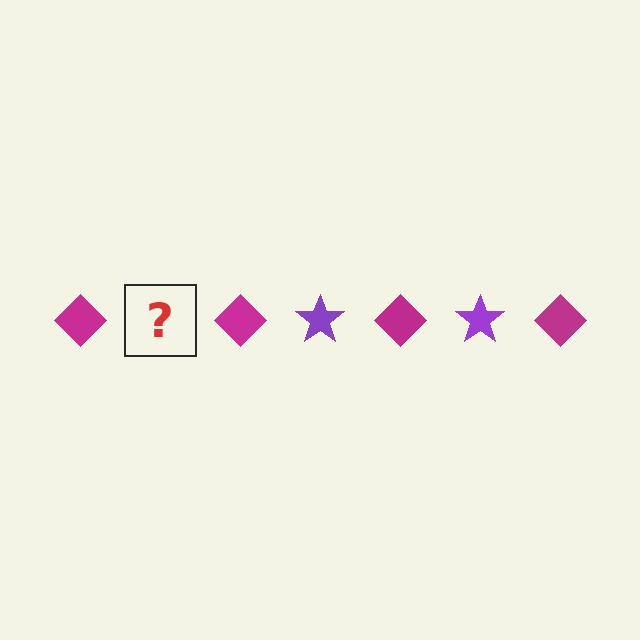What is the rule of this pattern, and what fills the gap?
The rule is that the pattern alternates between magenta diamond and purple star. The gap should be filled with a purple star.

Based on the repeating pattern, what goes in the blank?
The blank should be a purple star.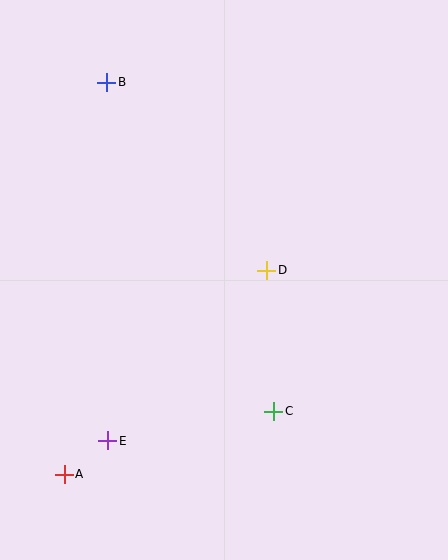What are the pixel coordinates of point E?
Point E is at (108, 441).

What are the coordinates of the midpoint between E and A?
The midpoint between E and A is at (86, 458).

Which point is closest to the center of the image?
Point D at (267, 270) is closest to the center.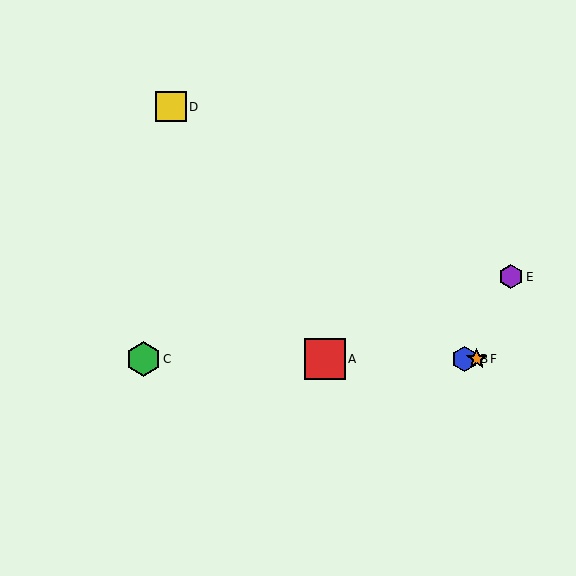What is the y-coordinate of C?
Object C is at y≈359.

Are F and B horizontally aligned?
Yes, both are at y≈359.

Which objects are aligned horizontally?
Objects A, B, C, F are aligned horizontally.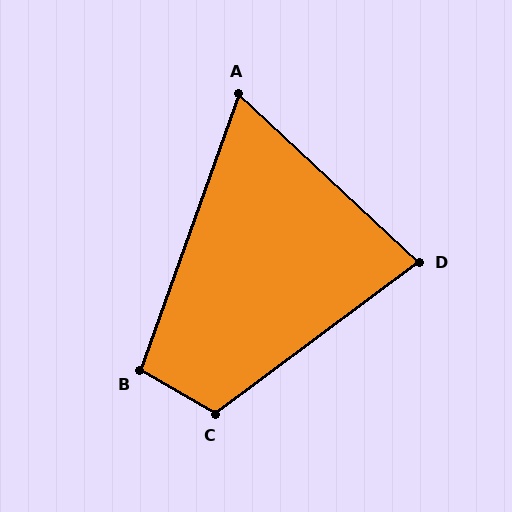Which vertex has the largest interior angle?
C, at approximately 113 degrees.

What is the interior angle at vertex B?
Approximately 100 degrees (obtuse).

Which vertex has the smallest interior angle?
A, at approximately 67 degrees.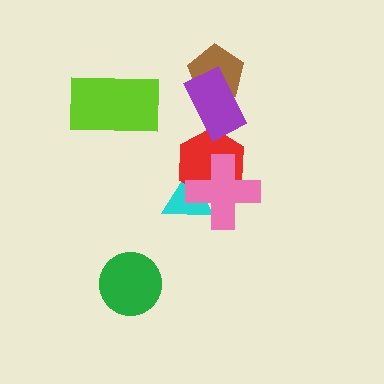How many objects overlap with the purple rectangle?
2 objects overlap with the purple rectangle.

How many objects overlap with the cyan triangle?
2 objects overlap with the cyan triangle.